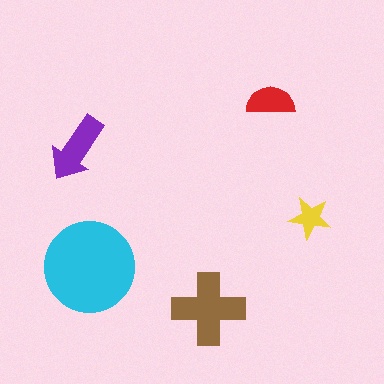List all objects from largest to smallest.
The cyan circle, the brown cross, the purple arrow, the red semicircle, the yellow star.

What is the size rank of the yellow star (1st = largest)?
5th.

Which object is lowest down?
The brown cross is bottommost.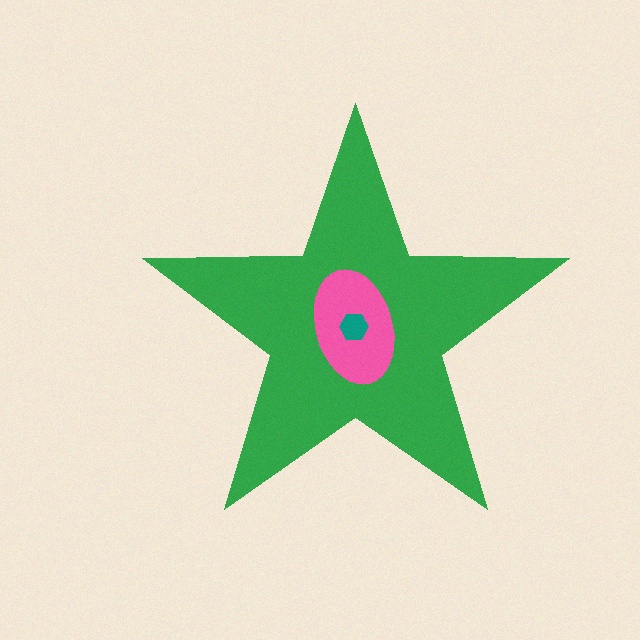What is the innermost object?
The teal hexagon.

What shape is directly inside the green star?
The pink ellipse.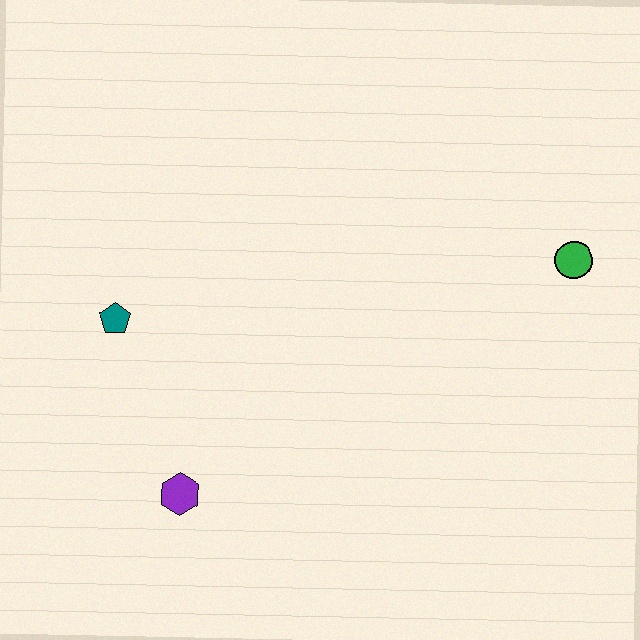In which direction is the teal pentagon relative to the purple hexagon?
The teal pentagon is above the purple hexagon.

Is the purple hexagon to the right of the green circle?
No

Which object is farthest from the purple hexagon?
The green circle is farthest from the purple hexagon.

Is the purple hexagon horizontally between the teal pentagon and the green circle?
Yes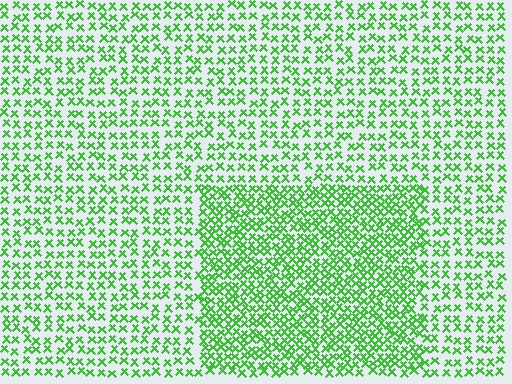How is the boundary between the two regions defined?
The boundary is defined by a change in element density (approximately 1.8x ratio). All elements are the same color, size, and shape.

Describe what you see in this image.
The image contains small green elements arranged at two different densities. A rectangle-shaped region is visible where the elements are more densely packed than the surrounding area.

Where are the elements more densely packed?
The elements are more densely packed inside the rectangle boundary.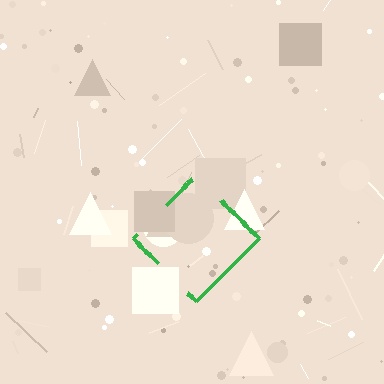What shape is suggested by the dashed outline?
The dashed outline suggests a diamond.